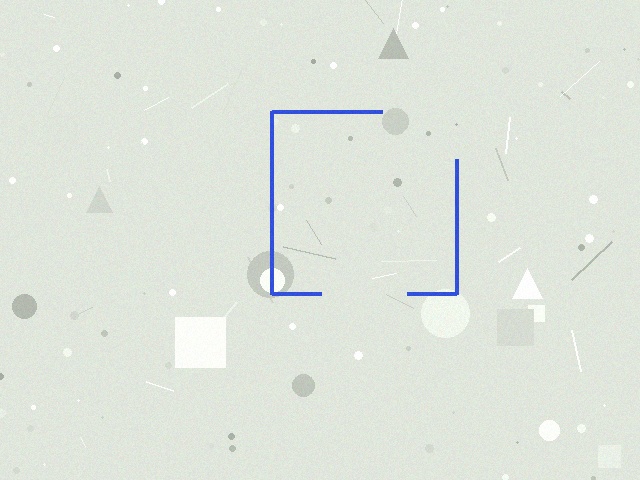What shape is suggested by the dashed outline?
The dashed outline suggests a square.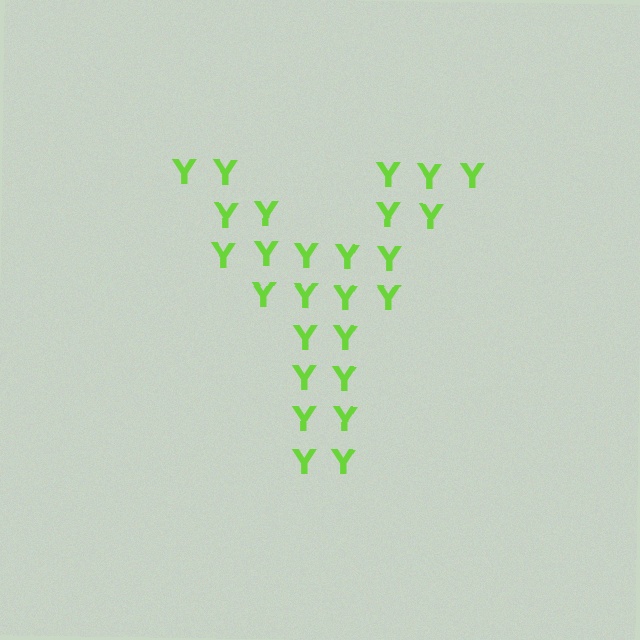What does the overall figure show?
The overall figure shows the letter Y.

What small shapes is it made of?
It is made of small letter Y's.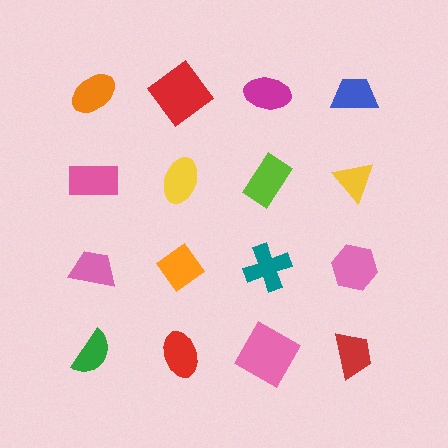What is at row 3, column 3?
A teal cross.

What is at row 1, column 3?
A magenta ellipse.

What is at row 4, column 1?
A green semicircle.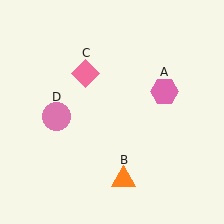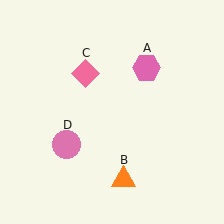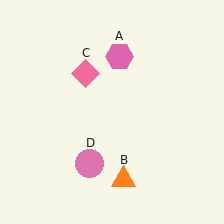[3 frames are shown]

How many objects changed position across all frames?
2 objects changed position: pink hexagon (object A), pink circle (object D).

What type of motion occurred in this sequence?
The pink hexagon (object A), pink circle (object D) rotated counterclockwise around the center of the scene.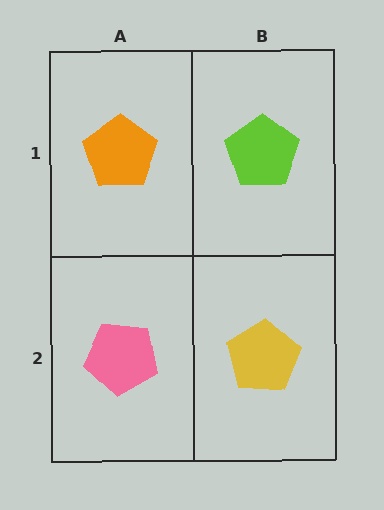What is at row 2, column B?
A yellow pentagon.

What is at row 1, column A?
An orange pentagon.